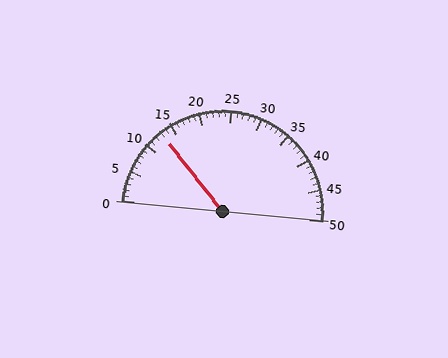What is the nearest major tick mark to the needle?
The nearest major tick mark is 15.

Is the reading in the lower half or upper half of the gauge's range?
The reading is in the lower half of the range (0 to 50).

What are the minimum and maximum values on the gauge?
The gauge ranges from 0 to 50.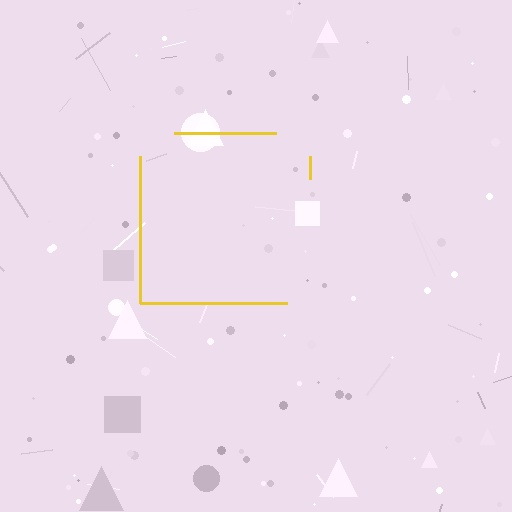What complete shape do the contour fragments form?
The contour fragments form a square.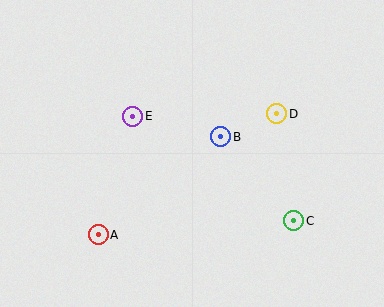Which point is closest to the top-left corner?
Point E is closest to the top-left corner.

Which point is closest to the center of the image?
Point B at (221, 137) is closest to the center.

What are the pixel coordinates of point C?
Point C is at (294, 221).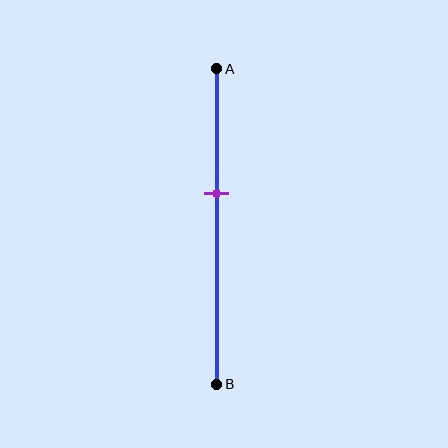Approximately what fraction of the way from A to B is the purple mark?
The purple mark is approximately 40% of the way from A to B.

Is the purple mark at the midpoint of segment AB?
No, the mark is at about 40% from A, not at the 50% midpoint.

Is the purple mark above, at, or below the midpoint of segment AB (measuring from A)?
The purple mark is above the midpoint of segment AB.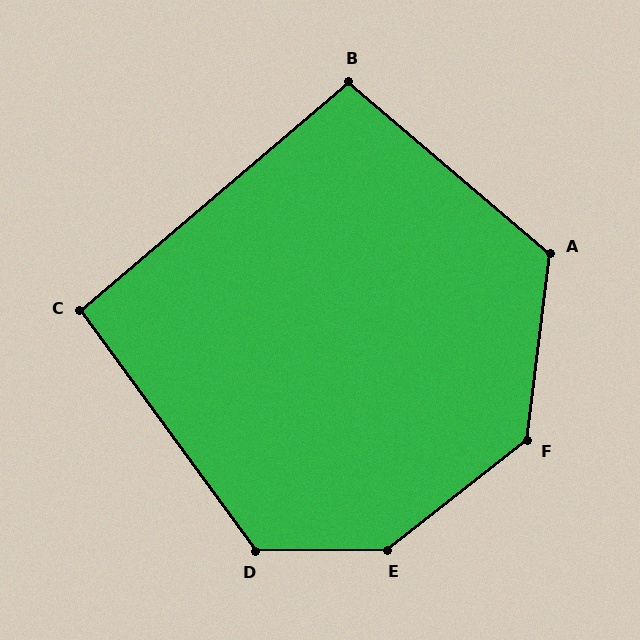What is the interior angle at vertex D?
Approximately 126 degrees (obtuse).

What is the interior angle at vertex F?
Approximately 135 degrees (obtuse).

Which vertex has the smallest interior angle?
C, at approximately 94 degrees.